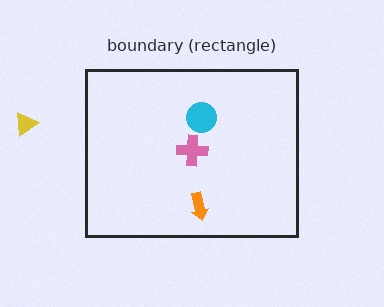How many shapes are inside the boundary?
3 inside, 1 outside.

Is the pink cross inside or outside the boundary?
Inside.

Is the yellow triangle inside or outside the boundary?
Outside.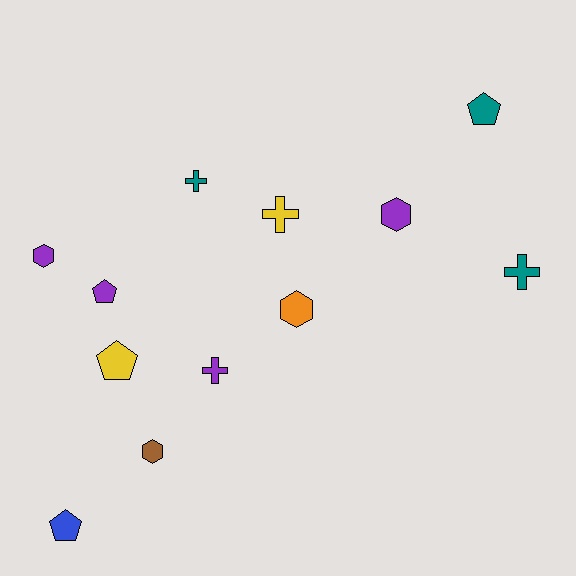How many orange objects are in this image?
There is 1 orange object.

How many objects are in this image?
There are 12 objects.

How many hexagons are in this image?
There are 4 hexagons.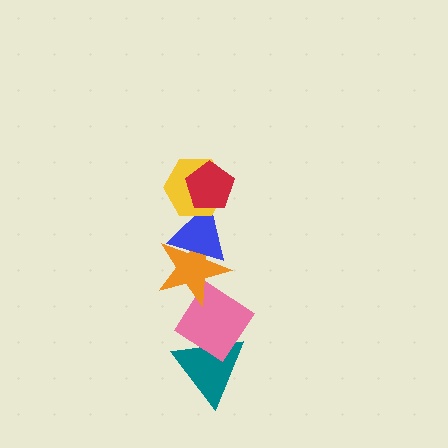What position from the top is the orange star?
The orange star is 4th from the top.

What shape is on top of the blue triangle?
The yellow hexagon is on top of the blue triangle.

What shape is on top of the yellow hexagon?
The red pentagon is on top of the yellow hexagon.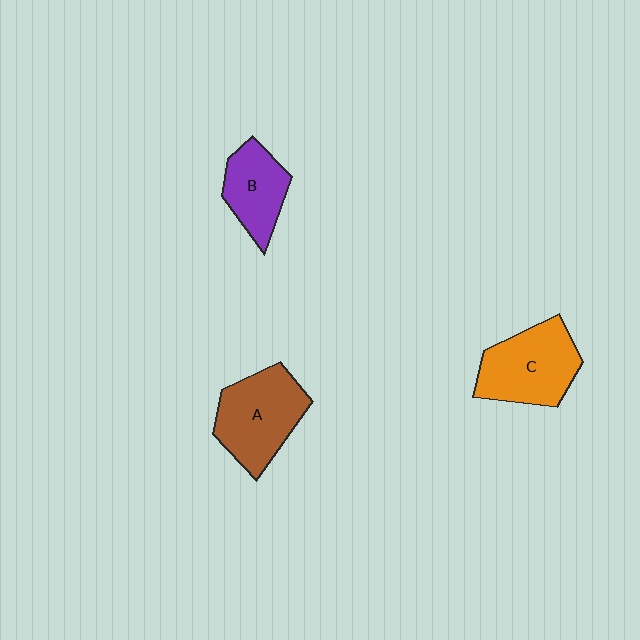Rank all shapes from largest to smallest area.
From largest to smallest: A (brown), C (orange), B (purple).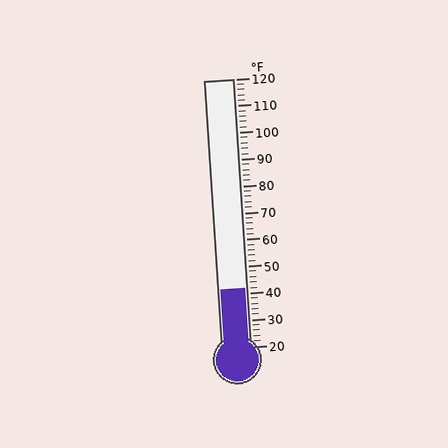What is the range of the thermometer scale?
The thermometer scale ranges from 20°F to 120°F.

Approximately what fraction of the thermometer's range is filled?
The thermometer is filled to approximately 20% of its range.